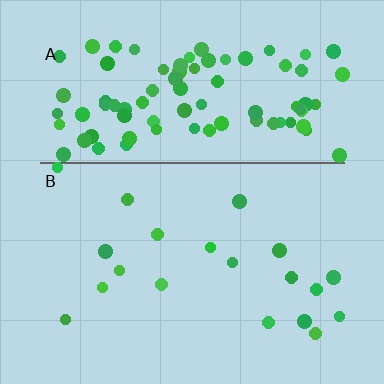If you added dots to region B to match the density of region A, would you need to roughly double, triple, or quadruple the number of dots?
Approximately quadruple.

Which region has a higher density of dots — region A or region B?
A (the top).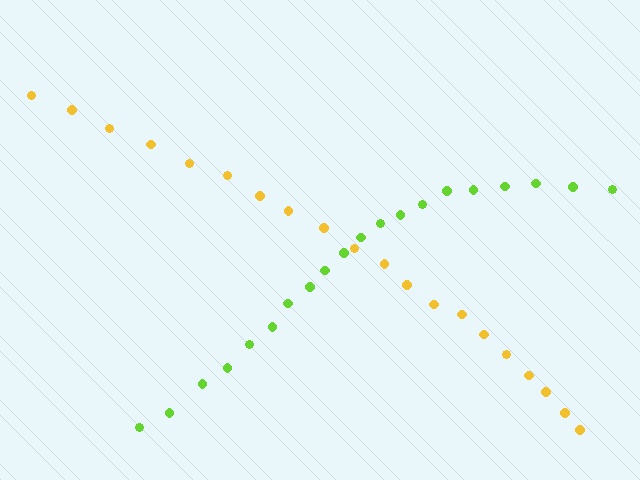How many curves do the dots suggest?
There are 2 distinct paths.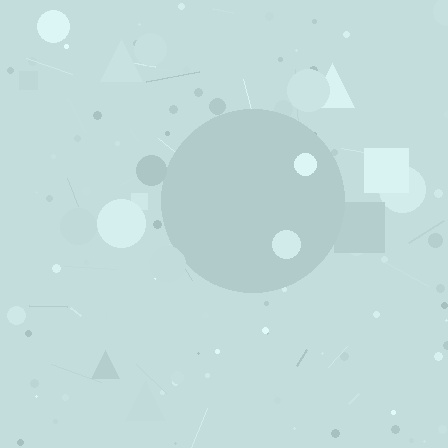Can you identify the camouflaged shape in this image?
The camouflaged shape is a circle.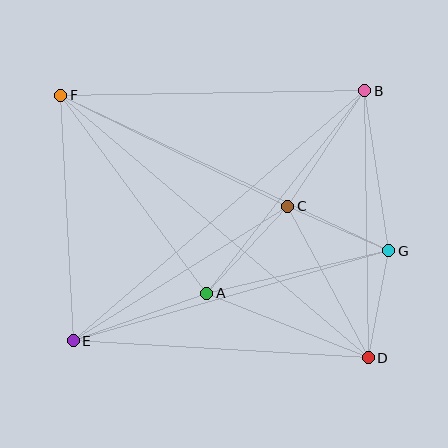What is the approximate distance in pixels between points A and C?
The distance between A and C is approximately 118 pixels.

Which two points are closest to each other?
Points D and G are closest to each other.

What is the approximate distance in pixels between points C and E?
The distance between C and E is approximately 253 pixels.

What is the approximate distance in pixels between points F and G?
The distance between F and G is approximately 363 pixels.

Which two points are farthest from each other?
Points D and F are farthest from each other.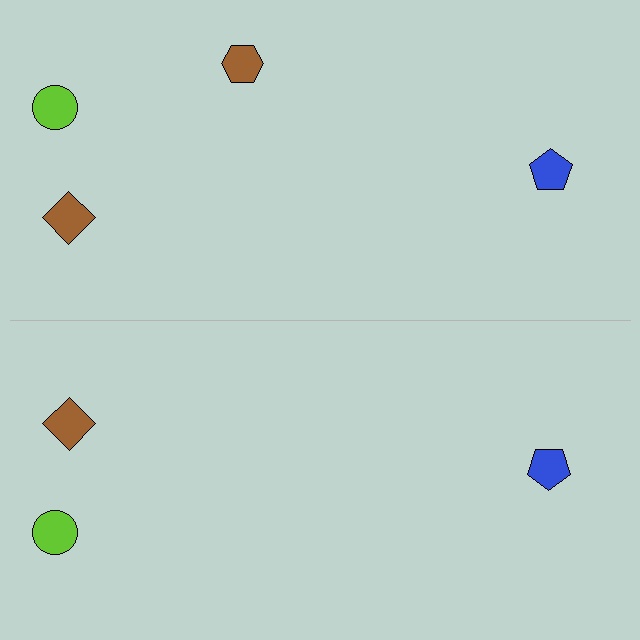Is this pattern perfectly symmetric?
No, the pattern is not perfectly symmetric. A brown hexagon is missing from the bottom side.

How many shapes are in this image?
There are 7 shapes in this image.